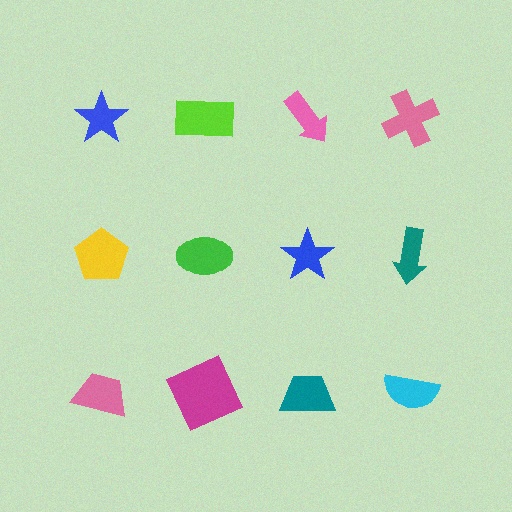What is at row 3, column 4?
A cyan semicircle.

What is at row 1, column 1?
A blue star.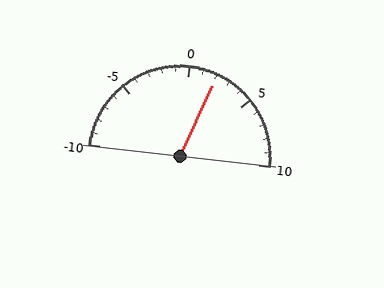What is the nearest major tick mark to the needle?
The nearest major tick mark is 0.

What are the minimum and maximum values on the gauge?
The gauge ranges from -10 to 10.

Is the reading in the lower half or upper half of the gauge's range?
The reading is in the upper half of the range (-10 to 10).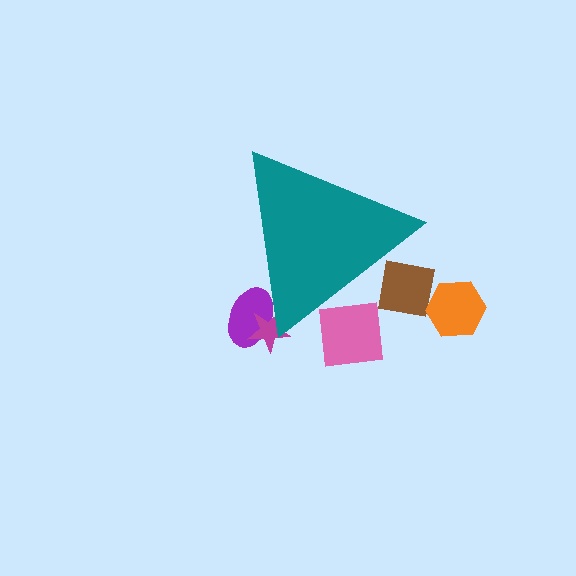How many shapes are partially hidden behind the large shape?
4 shapes are partially hidden.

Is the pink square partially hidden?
Yes, the pink square is partially hidden behind the teal triangle.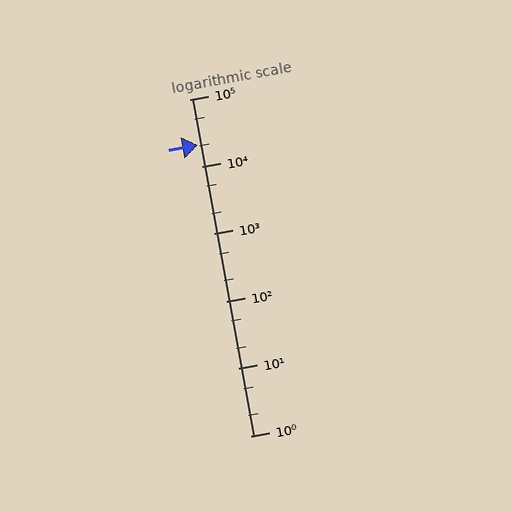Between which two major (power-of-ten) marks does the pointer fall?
The pointer is between 10000 and 100000.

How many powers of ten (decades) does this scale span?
The scale spans 5 decades, from 1 to 100000.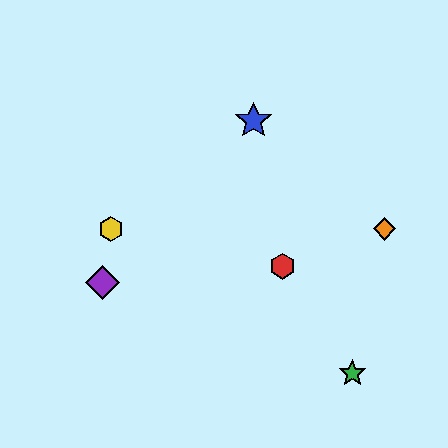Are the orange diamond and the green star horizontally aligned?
No, the orange diamond is at y≈229 and the green star is at y≈373.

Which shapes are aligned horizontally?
The yellow hexagon, the orange diamond are aligned horizontally.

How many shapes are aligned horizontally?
2 shapes (the yellow hexagon, the orange diamond) are aligned horizontally.